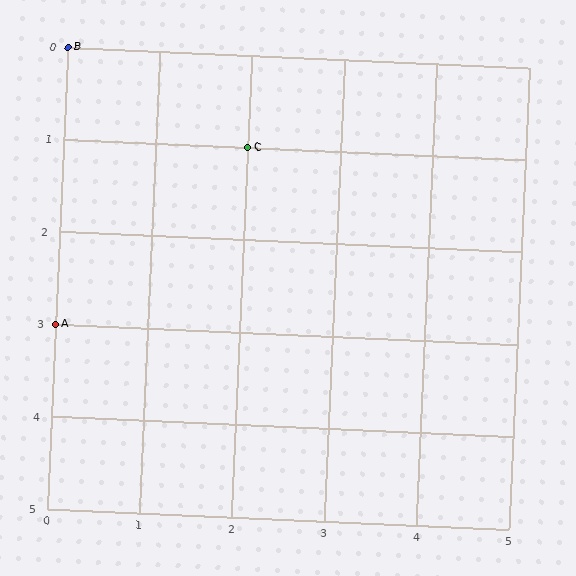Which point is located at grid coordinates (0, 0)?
Point B is at (0, 0).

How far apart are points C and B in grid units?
Points C and B are 2 columns and 1 row apart (about 2.2 grid units diagonally).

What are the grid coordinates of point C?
Point C is at grid coordinates (2, 1).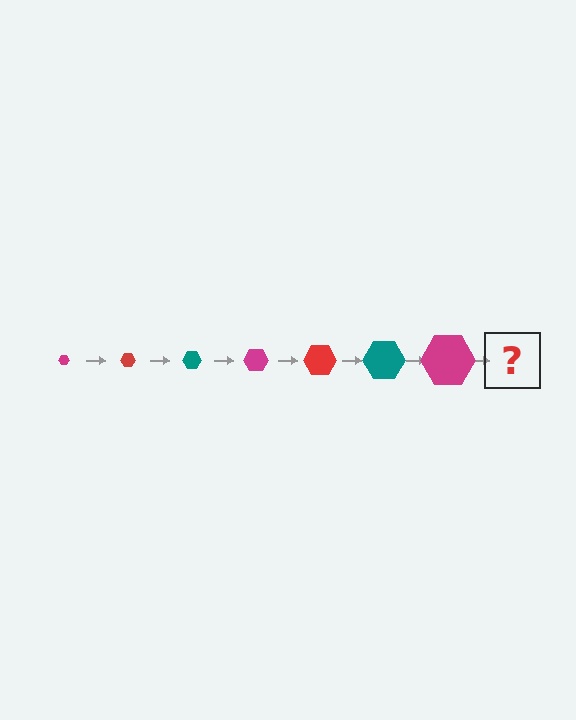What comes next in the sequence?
The next element should be a red hexagon, larger than the previous one.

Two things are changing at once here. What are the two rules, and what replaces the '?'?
The two rules are that the hexagon grows larger each step and the color cycles through magenta, red, and teal. The '?' should be a red hexagon, larger than the previous one.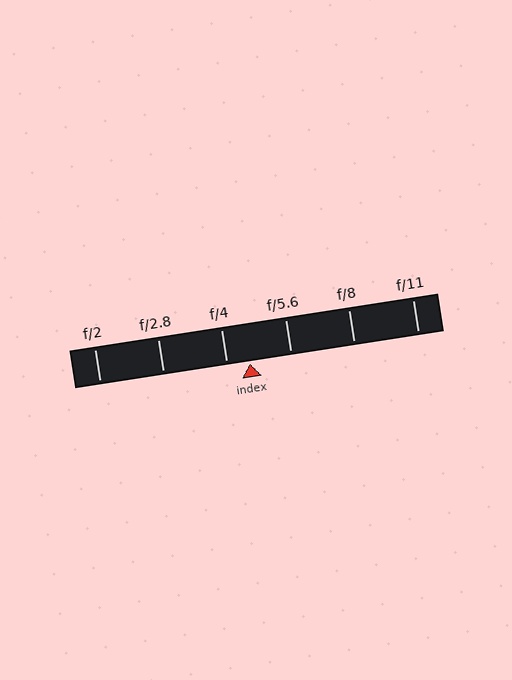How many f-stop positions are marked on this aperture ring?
There are 6 f-stop positions marked.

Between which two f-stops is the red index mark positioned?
The index mark is between f/4 and f/5.6.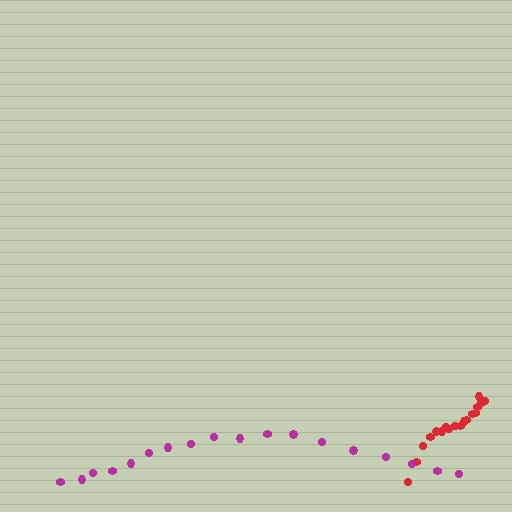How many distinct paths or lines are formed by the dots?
There are 2 distinct paths.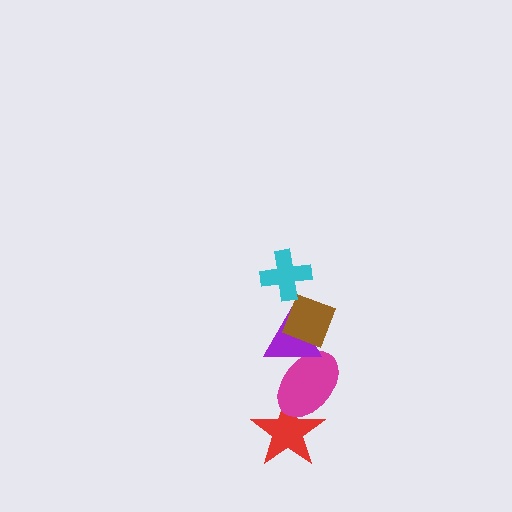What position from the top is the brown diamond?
The brown diamond is 2nd from the top.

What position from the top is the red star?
The red star is 5th from the top.